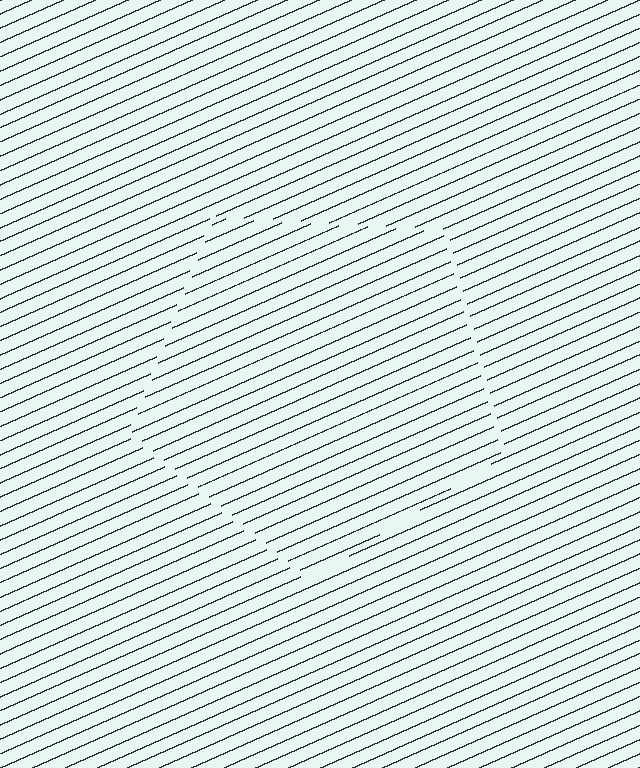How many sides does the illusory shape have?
5 sides — the line-ends trace a pentagon.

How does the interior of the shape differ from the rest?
The interior of the shape contains the same grating, shifted by half a period — the contour is defined by the phase discontinuity where line-ends from the inner and outer gratings abut.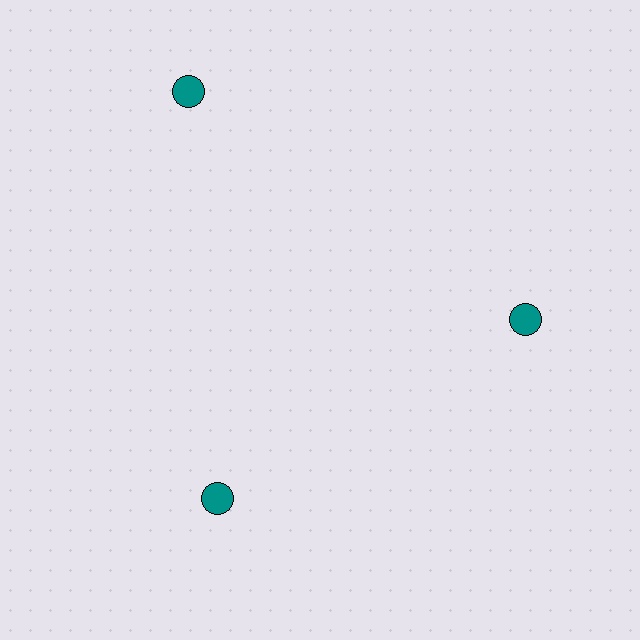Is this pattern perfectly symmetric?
No. The 3 teal circles are arranged in a ring, but one element near the 11 o'clock position is pushed outward from the center, breaking the 3-fold rotational symmetry.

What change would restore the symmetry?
The symmetry would be restored by moving it inward, back onto the ring so that all 3 circles sit at equal angles and equal distance from the center.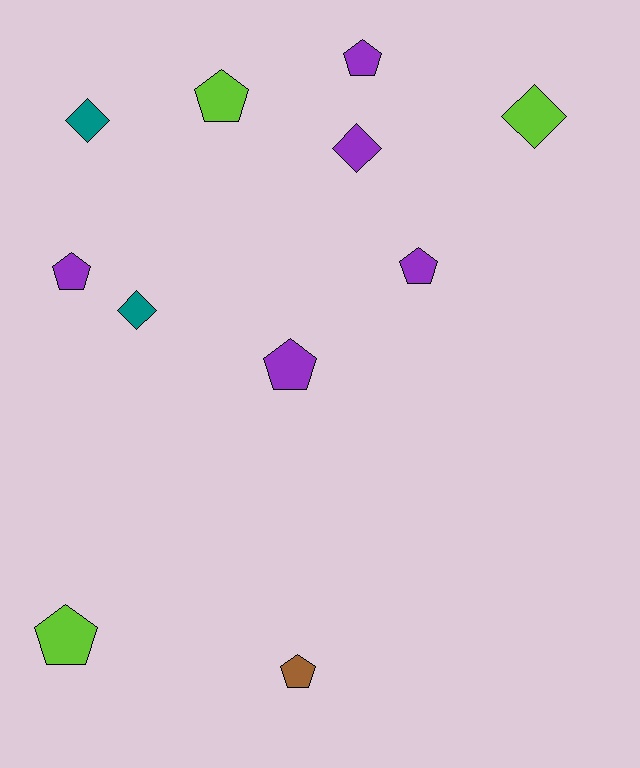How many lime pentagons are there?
There are 2 lime pentagons.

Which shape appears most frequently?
Pentagon, with 7 objects.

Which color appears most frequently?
Purple, with 5 objects.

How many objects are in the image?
There are 11 objects.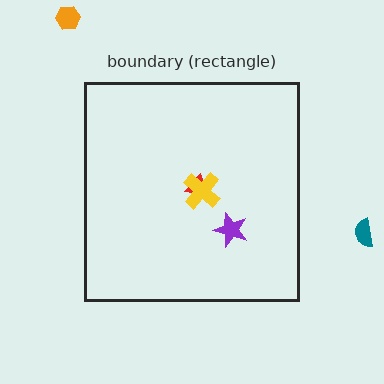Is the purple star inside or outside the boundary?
Inside.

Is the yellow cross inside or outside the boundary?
Inside.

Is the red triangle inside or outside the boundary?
Inside.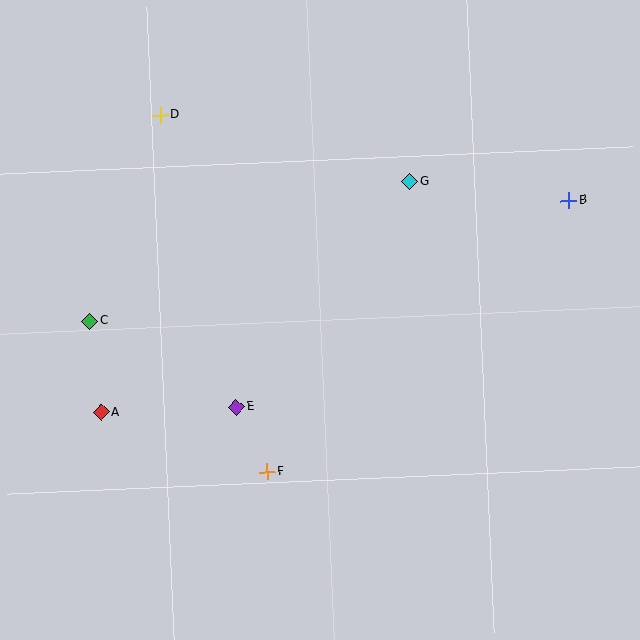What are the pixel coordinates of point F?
Point F is at (267, 472).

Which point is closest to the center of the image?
Point E at (236, 407) is closest to the center.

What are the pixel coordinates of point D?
Point D is at (160, 115).